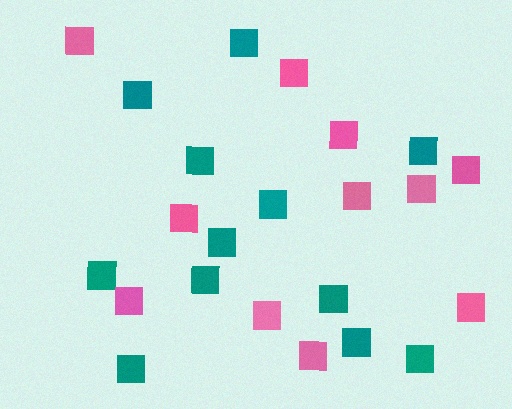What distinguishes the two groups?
There are 2 groups: one group of teal squares (12) and one group of pink squares (11).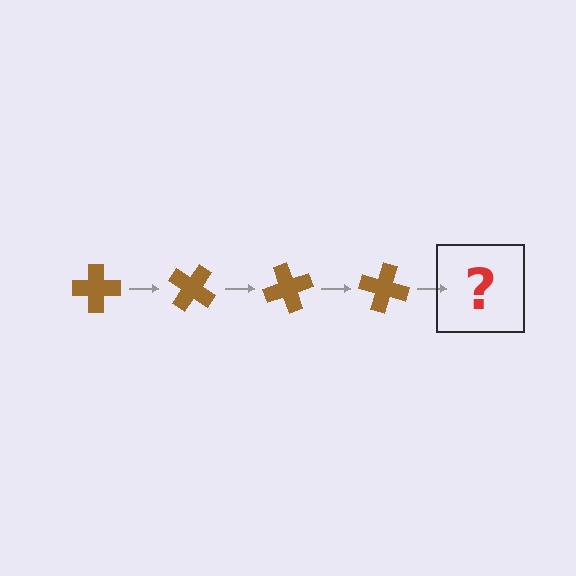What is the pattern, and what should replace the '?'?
The pattern is that the cross rotates 35 degrees each step. The '?' should be a brown cross rotated 140 degrees.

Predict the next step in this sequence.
The next step is a brown cross rotated 140 degrees.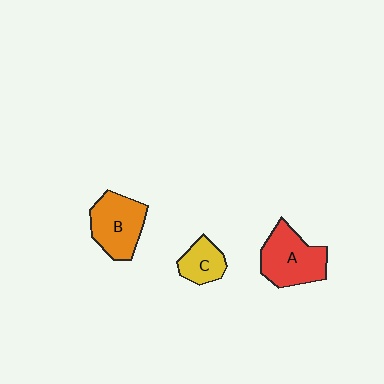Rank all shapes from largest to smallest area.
From largest to smallest: A (red), B (orange), C (yellow).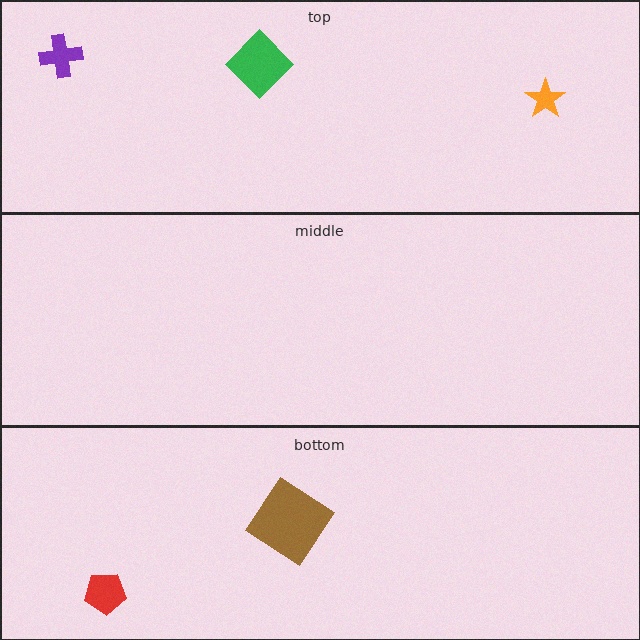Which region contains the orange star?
The top region.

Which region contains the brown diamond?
The bottom region.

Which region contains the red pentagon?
The bottom region.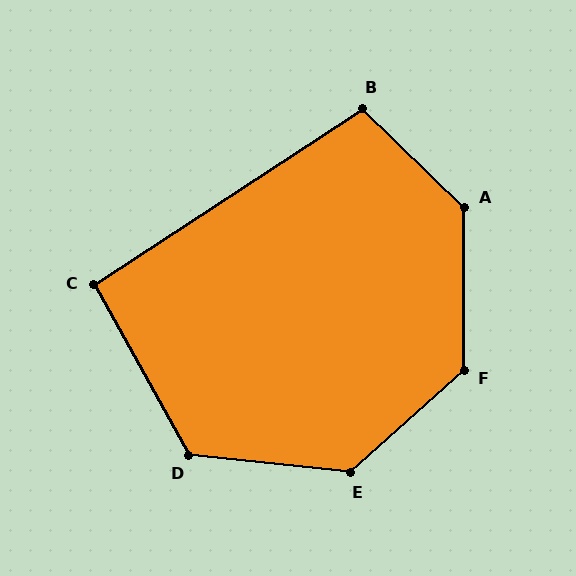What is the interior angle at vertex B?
Approximately 103 degrees (obtuse).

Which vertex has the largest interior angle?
A, at approximately 134 degrees.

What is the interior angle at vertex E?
Approximately 132 degrees (obtuse).